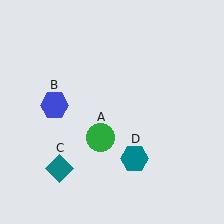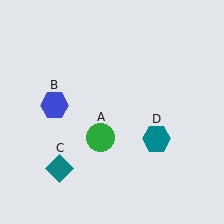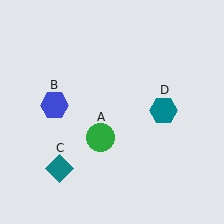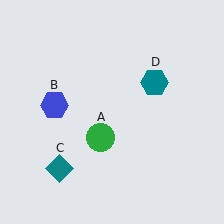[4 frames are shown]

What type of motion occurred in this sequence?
The teal hexagon (object D) rotated counterclockwise around the center of the scene.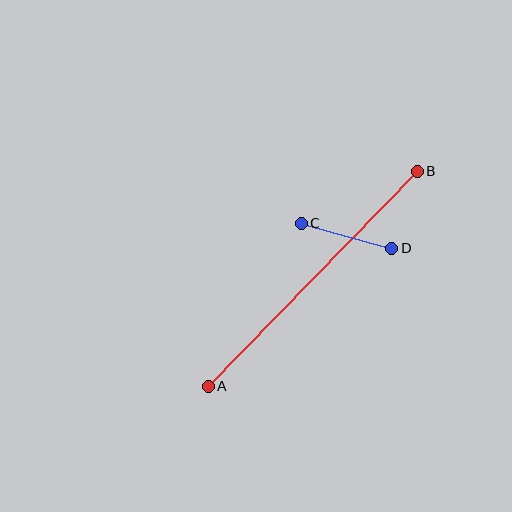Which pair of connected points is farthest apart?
Points A and B are farthest apart.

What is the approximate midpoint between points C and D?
The midpoint is at approximately (346, 236) pixels.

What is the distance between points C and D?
The distance is approximately 94 pixels.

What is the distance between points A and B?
The distance is approximately 299 pixels.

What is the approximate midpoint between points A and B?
The midpoint is at approximately (313, 279) pixels.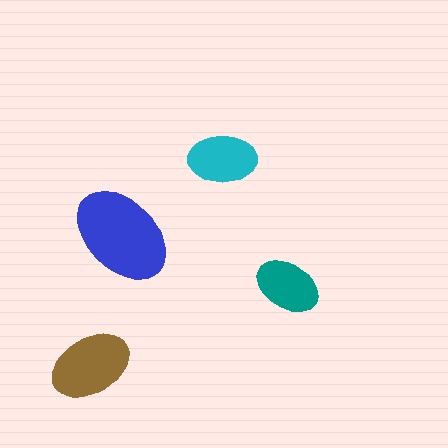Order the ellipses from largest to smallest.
the blue one, the brown one, the cyan one, the teal one.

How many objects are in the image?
There are 4 objects in the image.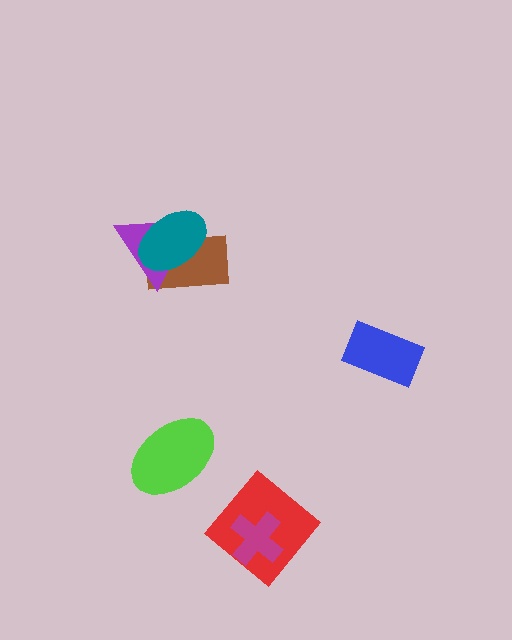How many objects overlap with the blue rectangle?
0 objects overlap with the blue rectangle.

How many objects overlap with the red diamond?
1 object overlaps with the red diamond.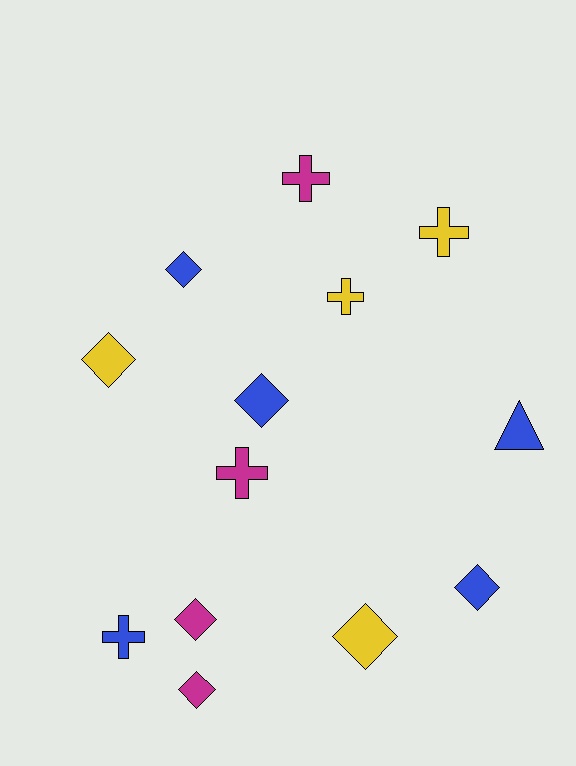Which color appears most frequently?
Blue, with 5 objects.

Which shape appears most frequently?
Diamond, with 7 objects.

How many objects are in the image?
There are 13 objects.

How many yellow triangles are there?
There are no yellow triangles.